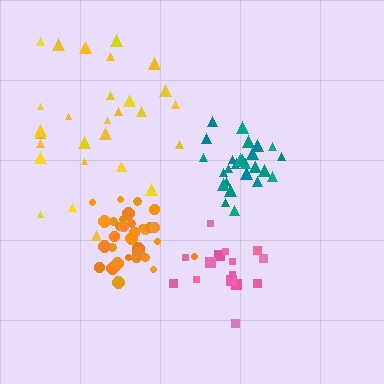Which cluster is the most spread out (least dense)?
Yellow.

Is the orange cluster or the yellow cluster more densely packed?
Orange.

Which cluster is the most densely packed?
Orange.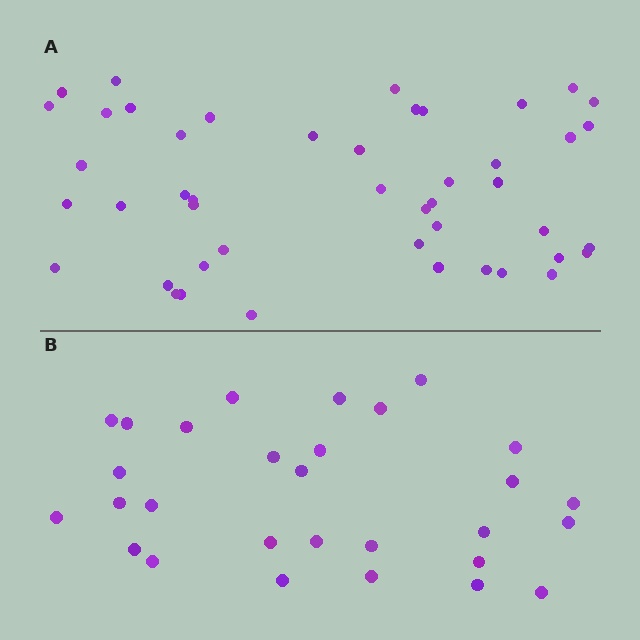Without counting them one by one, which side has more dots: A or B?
Region A (the top region) has more dots.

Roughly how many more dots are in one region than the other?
Region A has approximately 15 more dots than region B.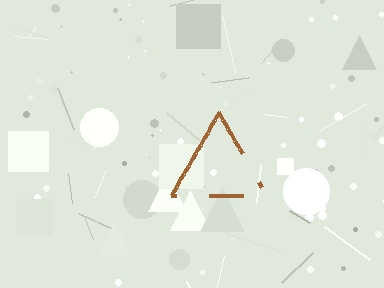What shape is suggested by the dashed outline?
The dashed outline suggests a triangle.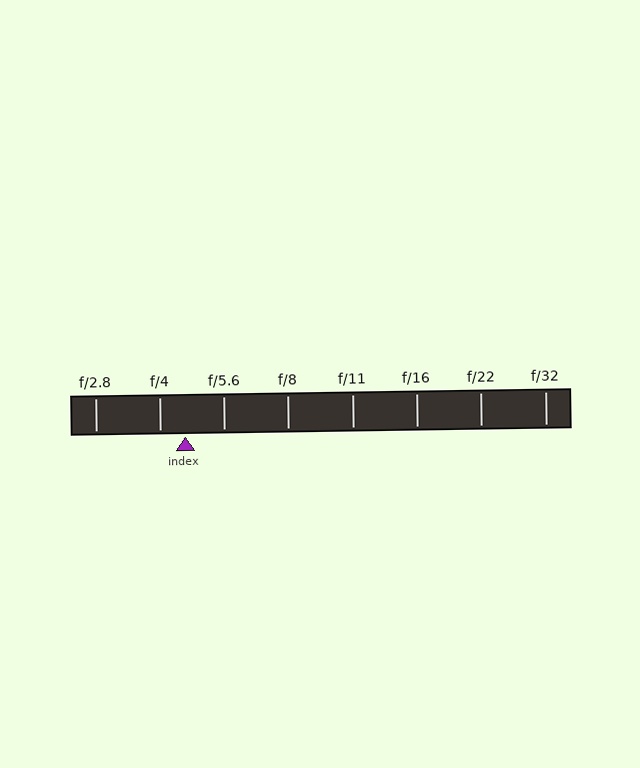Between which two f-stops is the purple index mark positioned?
The index mark is between f/4 and f/5.6.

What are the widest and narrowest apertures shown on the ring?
The widest aperture shown is f/2.8 and the narrowest is f/32.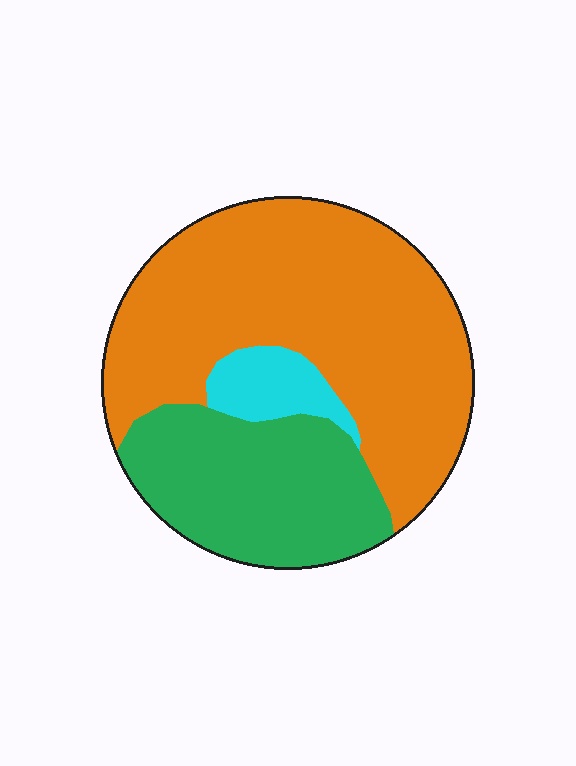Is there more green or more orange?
Orange.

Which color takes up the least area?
Cyan, at roughly 10%.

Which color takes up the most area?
Orange, at roughly 60%.